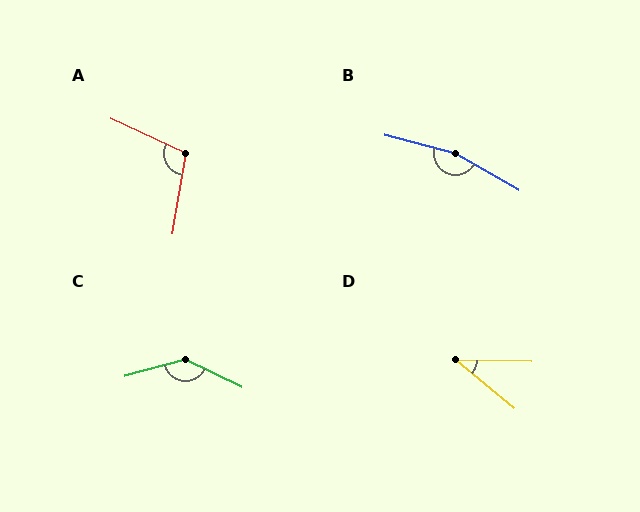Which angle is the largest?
B, at approximately 164 degrees.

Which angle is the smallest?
D, at approximately 38 degrees.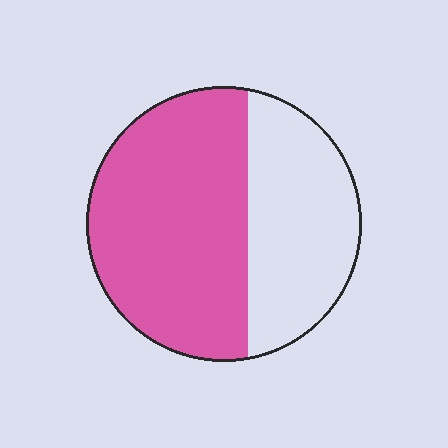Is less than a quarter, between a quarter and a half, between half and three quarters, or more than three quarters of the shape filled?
Between half and three quarters.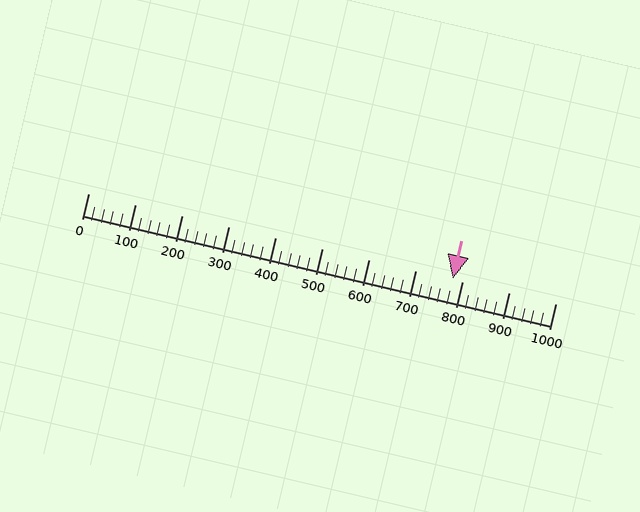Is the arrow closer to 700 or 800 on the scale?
The arrow is closer to 800.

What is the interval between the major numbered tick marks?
The major tick marks are spaced 100 units apart.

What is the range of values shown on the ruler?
The ruler shows values from 0 to 1000.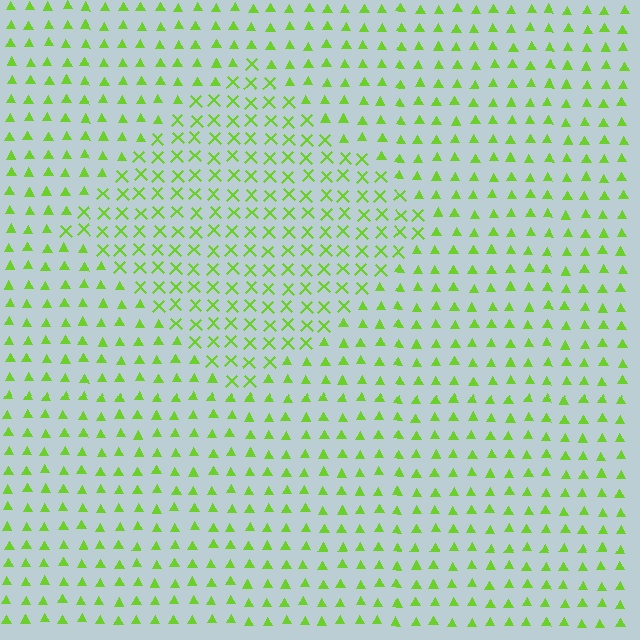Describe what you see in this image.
The image is filled with small lime elements arranged in a uniform grid. A diamond-shaped region contains X marks, while the surrounding area contains triangles. The boundary is defined purely by the change in element shape.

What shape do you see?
I see a diamond.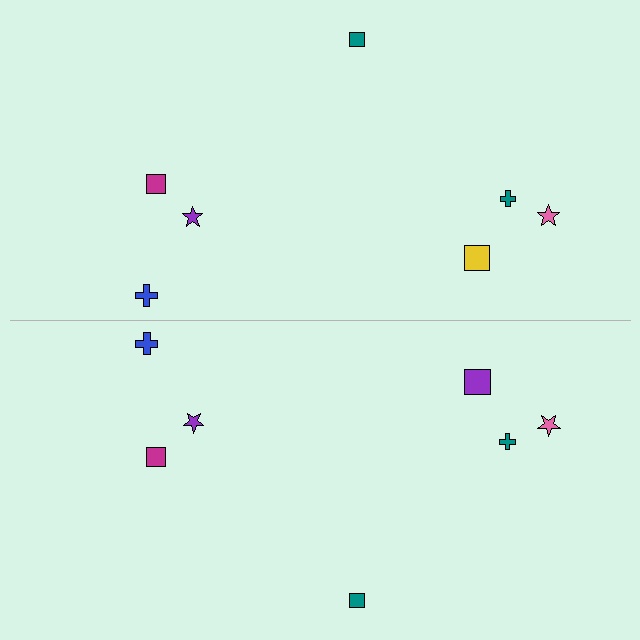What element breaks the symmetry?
The purple square on the bottom side breaks the symmetry — its mirror counterpart is yellow.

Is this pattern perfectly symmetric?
No, the pattern is not perfectly symmetric. The purple square on the bottom side breaks the symmetry — its mirror counterpart is yellow.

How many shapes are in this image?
There are 14 shapes in this image.